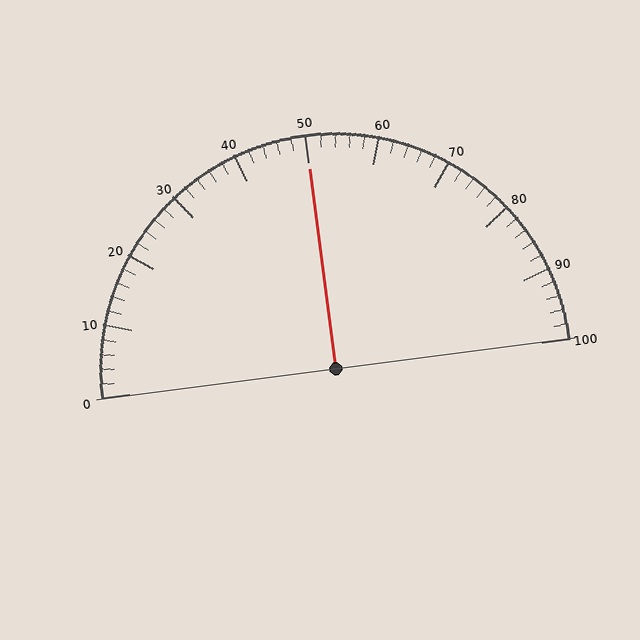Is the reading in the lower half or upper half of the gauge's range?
The reading is in the upper half of the range (0 to 100).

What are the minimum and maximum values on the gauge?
The gauge ranges from 0 to 100.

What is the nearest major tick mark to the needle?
The nearest major tick mark is 50.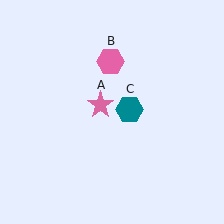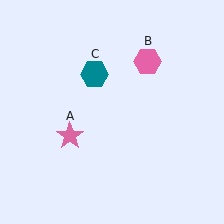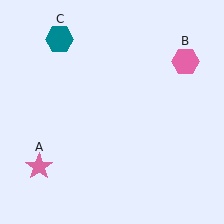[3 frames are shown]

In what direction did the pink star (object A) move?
The pink star (object A) moved down and to the left.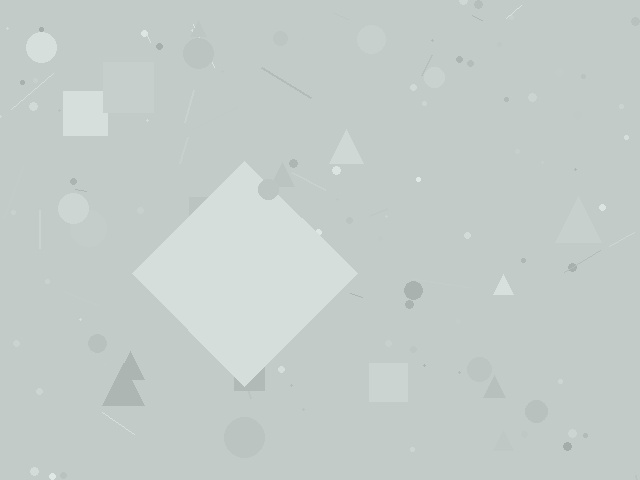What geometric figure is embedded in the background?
A diamond is embedded in the background.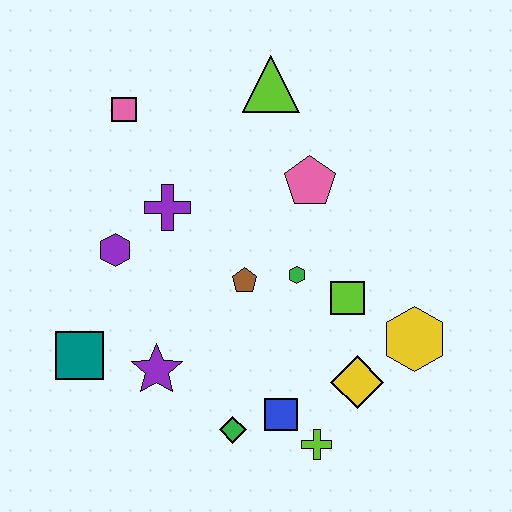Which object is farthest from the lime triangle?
The lime cross is farthest from the lime triangle.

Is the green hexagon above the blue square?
Yes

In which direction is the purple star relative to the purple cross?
The purple star is below the purple cross.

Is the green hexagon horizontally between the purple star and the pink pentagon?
Yes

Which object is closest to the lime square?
The green hexagon is closest to the lime square.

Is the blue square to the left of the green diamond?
No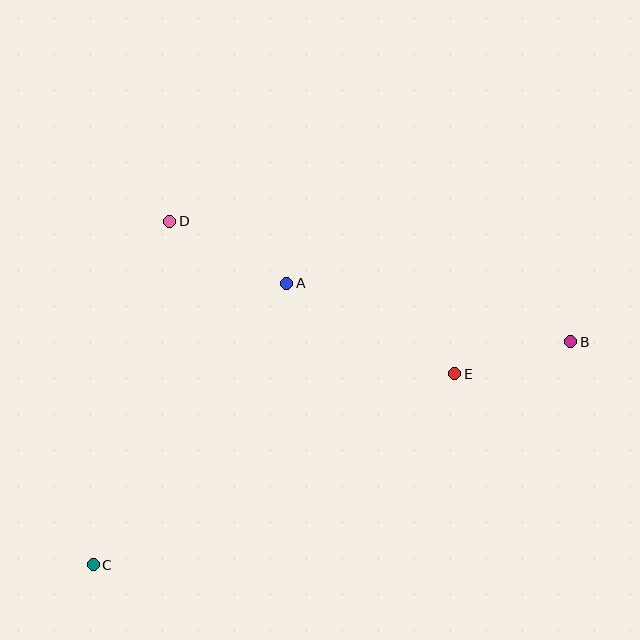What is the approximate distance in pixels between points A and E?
The distance between A and E is approximately 191 pixels.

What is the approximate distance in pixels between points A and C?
The distance between A and C is approximately 341 pixels.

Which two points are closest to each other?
Points B and E are closest to each other.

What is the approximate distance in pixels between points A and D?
The distance between A and D is approximately 133 pixels.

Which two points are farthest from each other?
Points B and C are farthest from each other.